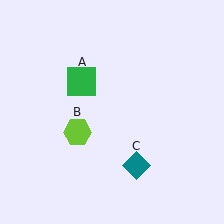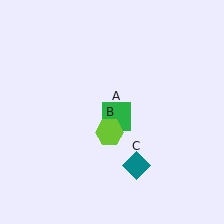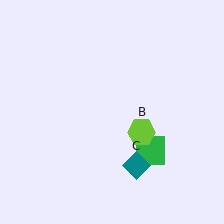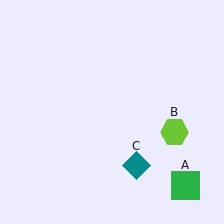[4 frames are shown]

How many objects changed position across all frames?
2 objects changed position: green square (object A), lime hexagon (object B).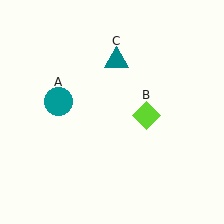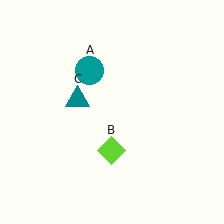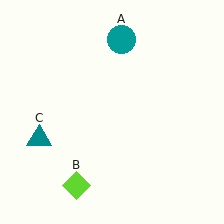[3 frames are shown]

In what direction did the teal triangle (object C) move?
The teal triangle (object C) moved down and to the left.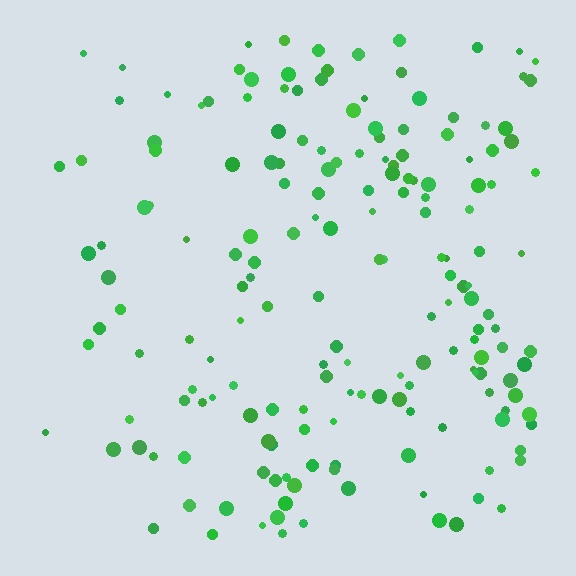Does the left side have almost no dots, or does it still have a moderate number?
Still a moderate number, just noticeably fewer than the right.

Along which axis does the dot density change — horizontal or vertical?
Horizontal.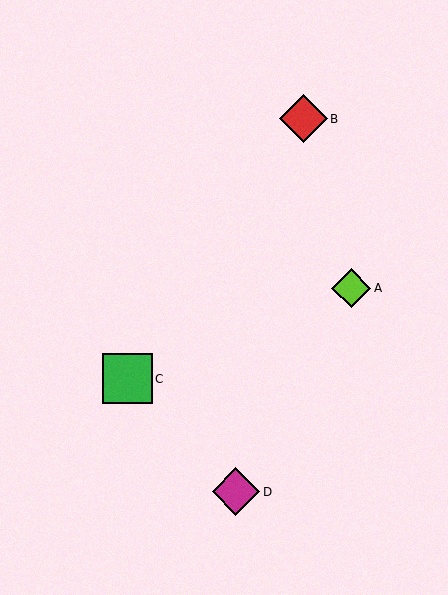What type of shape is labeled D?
Shape D is a magenta diamond.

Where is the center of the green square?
The center of the green square is at (127, 379).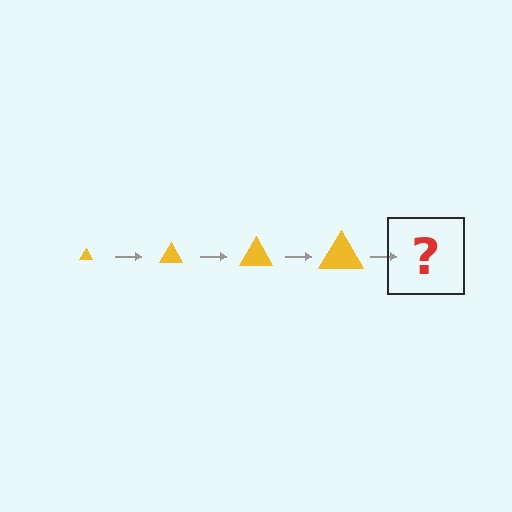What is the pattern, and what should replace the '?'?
The pattern is that the triangle gets progressively larger each step. The '?' should be a yellow triangle, larger than the previous one.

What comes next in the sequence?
The next element should be a yellow triangle, larger than the previous one.